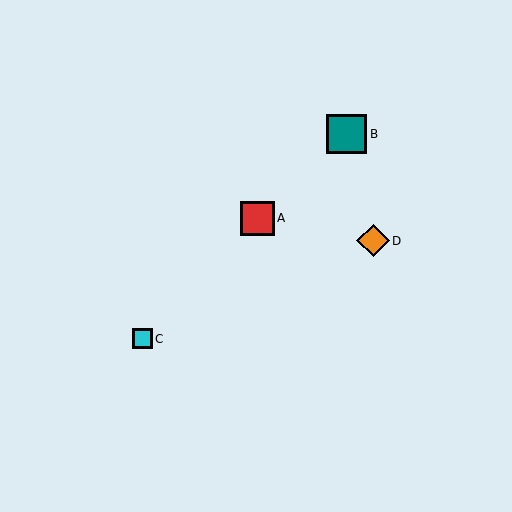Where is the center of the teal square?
The center of the teal square is at (347, 134).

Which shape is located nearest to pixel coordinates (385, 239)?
The orange diamond (labeled D) at (373, 241) is nearest to that location.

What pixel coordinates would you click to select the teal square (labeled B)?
Click at (347, 134) to select the teal square B.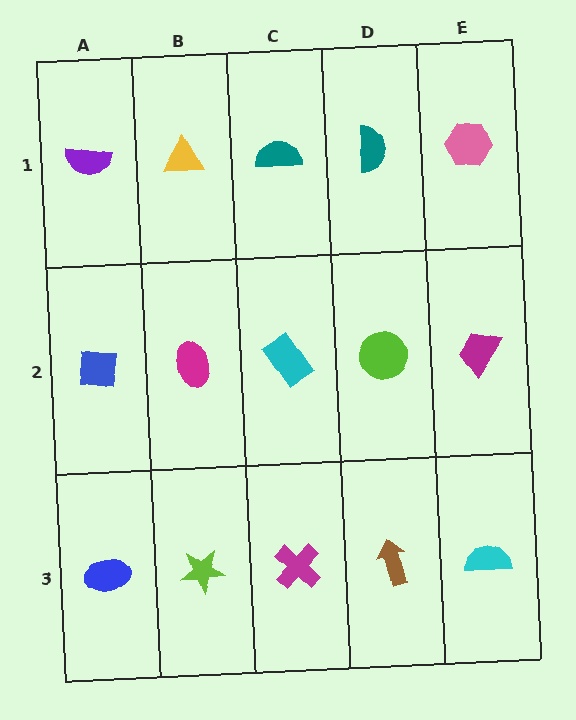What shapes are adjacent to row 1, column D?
A lime circle (row 2, column D), a teal semicircle (row 1, column C), a pink hexagon (row 1, column E).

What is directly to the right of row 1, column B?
A teal semicircle.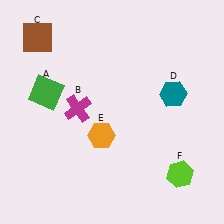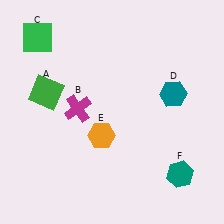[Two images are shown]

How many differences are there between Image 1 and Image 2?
There are 2 differences between the two images.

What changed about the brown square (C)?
In Image 1, C is brown. In Image 2, it changed to green.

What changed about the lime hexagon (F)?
In Image 1, F is lime. In Image 2, it changed to teal.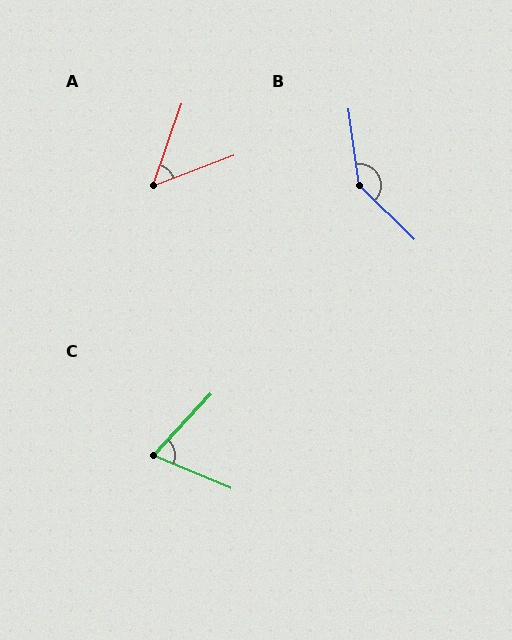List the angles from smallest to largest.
A (50°), C (70°), B (142°).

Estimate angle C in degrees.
Approximately 70 degrees.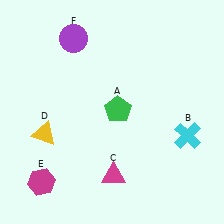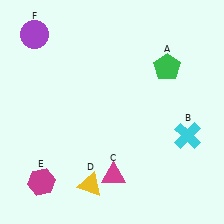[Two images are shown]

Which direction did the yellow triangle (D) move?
The yellow triangle (D) moved down.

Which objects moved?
The objects that moved are: the green pentagon (A), the yellow triangle (D), the purple circle (F).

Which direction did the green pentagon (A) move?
The green pentagon (A) moved right.